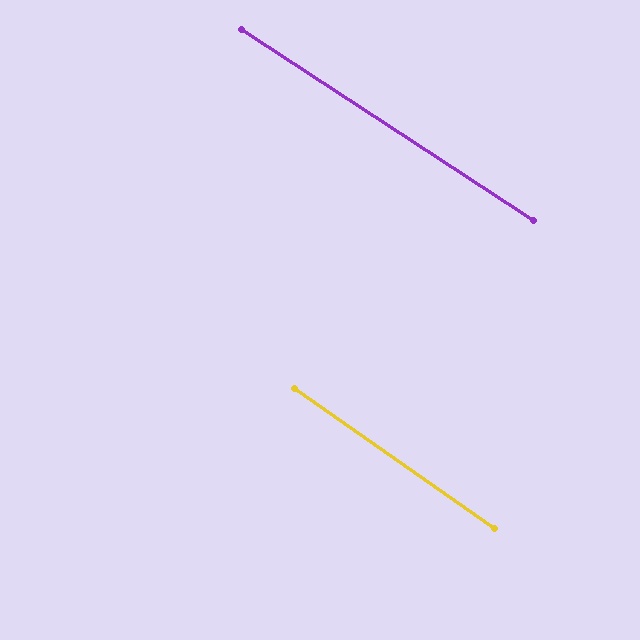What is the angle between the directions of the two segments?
Approximately 2 degrees.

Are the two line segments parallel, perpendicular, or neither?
Parallel — their directions differ by only 1.9°.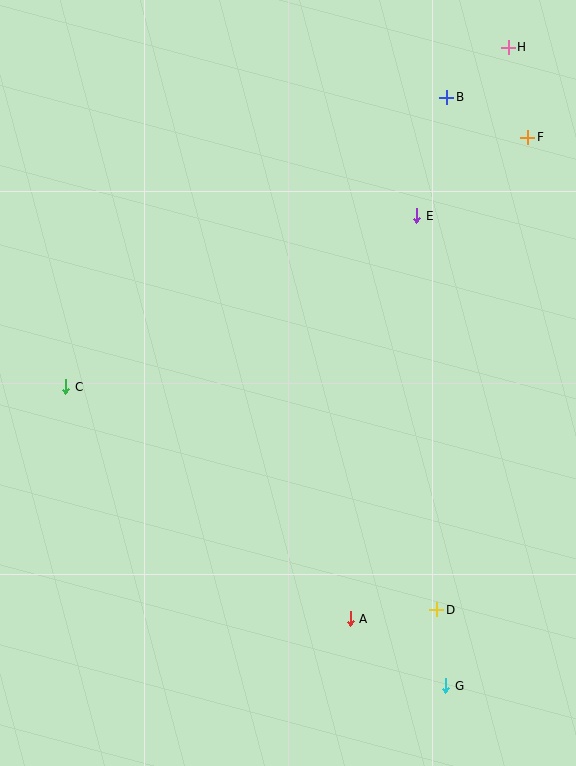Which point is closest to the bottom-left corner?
Point A is closest to the bottom-left corner.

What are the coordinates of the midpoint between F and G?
The midpoint between F and G is at (487, 411).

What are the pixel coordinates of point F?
Point F is at (528, 137).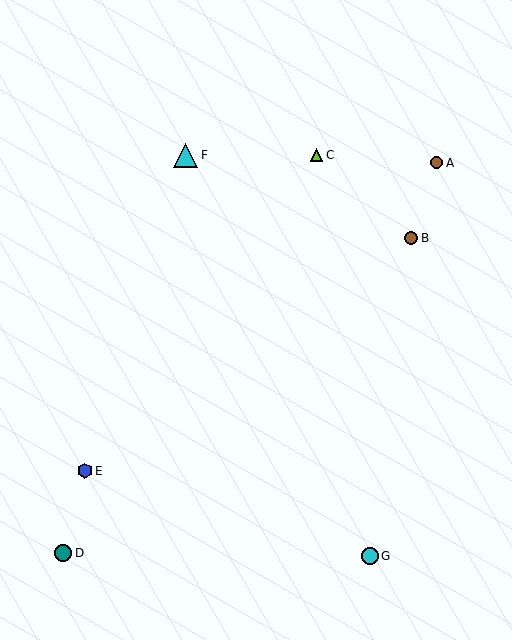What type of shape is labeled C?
Shape C is a lime triangle.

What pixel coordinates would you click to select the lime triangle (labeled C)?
Click at (316, 155) to select the lime triangle C.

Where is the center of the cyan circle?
The center of the cyan circle is at (370, 556).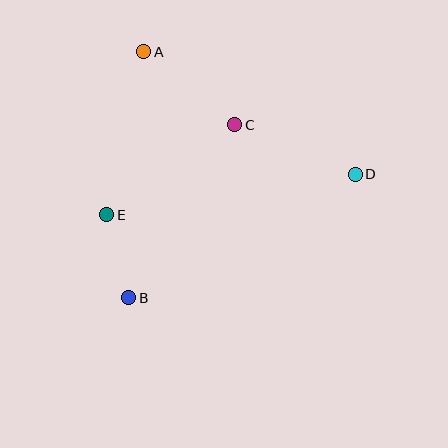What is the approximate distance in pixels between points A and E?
The distance between A and E is approximately 167 pixels.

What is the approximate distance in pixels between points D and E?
The distance between D and E is approximately 252 pixels.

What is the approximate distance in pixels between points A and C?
The distance between A and C is approximately 117 pixels.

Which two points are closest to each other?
Points B and E are closest to each other.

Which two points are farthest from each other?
Points B and D are farthest from each other.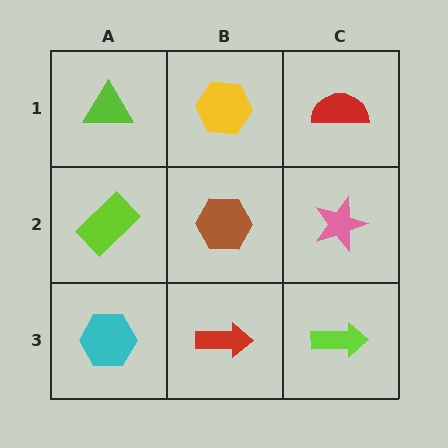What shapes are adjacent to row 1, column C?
A pink star (row 2, column C), a yellow hexagon (row 1, column B).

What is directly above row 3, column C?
A pink star.